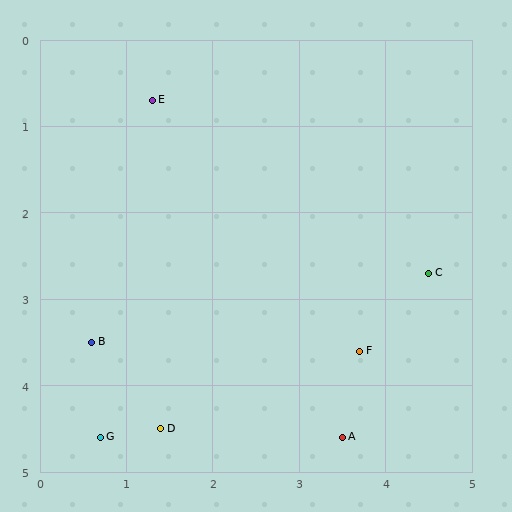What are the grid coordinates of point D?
Point D is at approximately (1.4, 4.5).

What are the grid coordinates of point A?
Point A is at approximately (3.5, 4.6).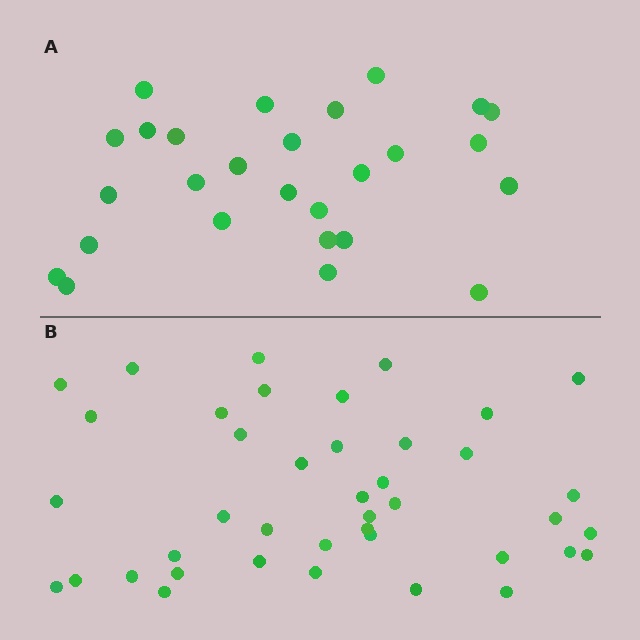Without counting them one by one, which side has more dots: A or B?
Region B (the bottom region) has more dots.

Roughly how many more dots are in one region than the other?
Region B has approximately 15 more dots than region A.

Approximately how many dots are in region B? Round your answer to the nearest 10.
About 40 dots. (The exact count is 41, which rounds to 40.)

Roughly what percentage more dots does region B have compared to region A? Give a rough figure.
About 50% more.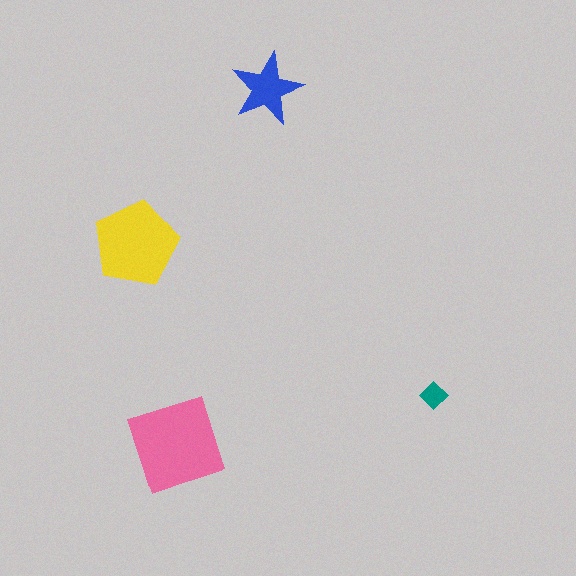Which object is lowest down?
The pink square is bottommost.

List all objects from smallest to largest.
The teal diamond, the blue star, the yellow pentagon, the pink square.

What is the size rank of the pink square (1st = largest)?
1st.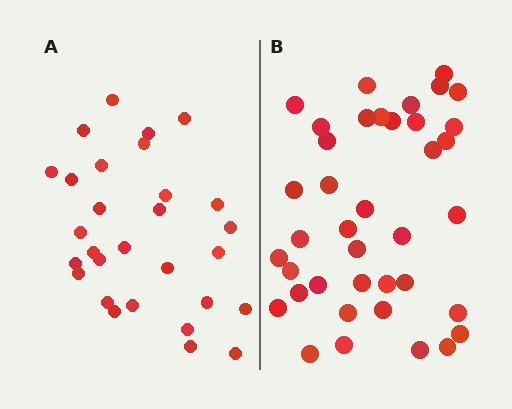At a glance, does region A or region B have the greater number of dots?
Region B (the right region) has more dots.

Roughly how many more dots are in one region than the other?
Region B has roughly 10 or so more dots than region A.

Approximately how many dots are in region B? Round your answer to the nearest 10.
About 40 dots. (The exact count is 39, which rounds to 40.)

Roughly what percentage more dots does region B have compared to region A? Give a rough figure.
About 35% more.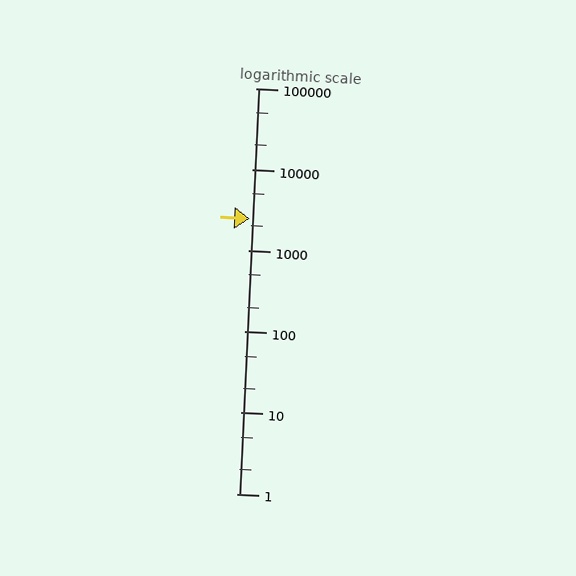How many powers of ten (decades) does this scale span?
The scale spans 5 decades, from 1 to 100000.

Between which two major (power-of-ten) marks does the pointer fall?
The pointer is between 1000 and 10000.